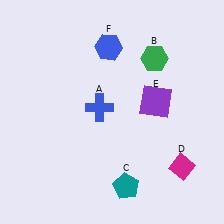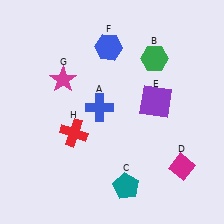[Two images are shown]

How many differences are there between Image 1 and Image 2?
There are 2 differences between the two images.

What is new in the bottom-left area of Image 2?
A red cross (H) was added in the bottom-left area of Image 2.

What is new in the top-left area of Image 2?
A magenta star (G) was added in the top-left area of Image 2.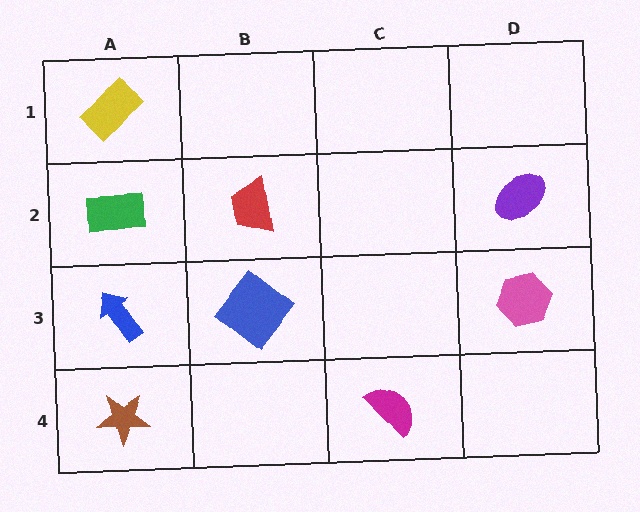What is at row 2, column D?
A purple ellipse.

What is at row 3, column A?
A blue arrow.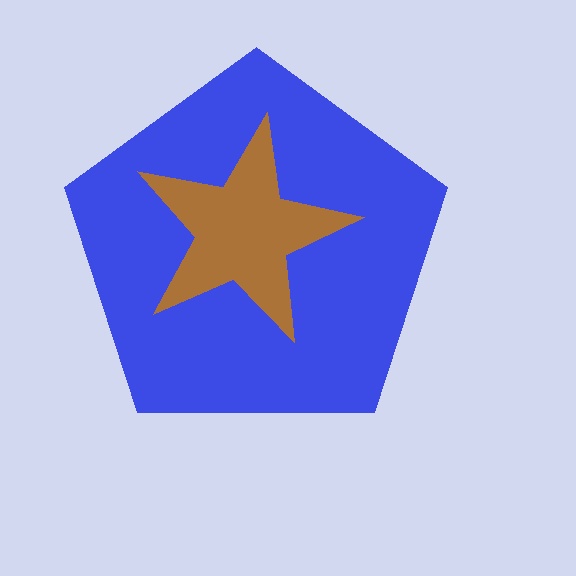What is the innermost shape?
The brown star.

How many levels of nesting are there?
2.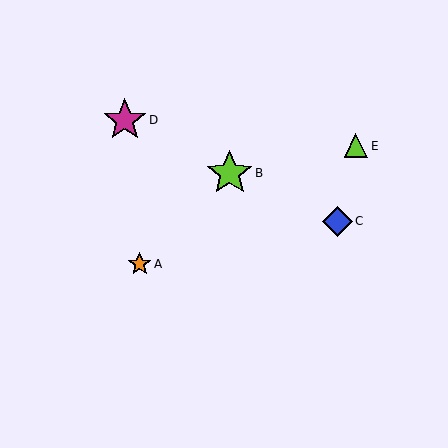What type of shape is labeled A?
Shape A is an orange star.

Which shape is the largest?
The lime star (labeled B) is the largest.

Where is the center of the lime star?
The center of the lime star is at (230, 173).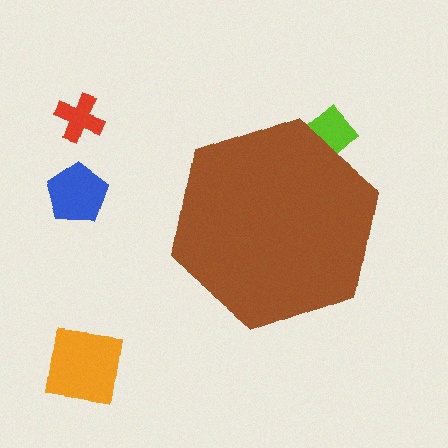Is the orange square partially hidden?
No, the orange square is fully visible.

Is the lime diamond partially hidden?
Yes, the lime diamond is partially hidden behind the brown hexagon.